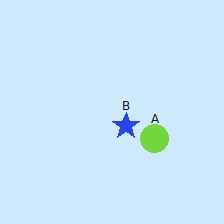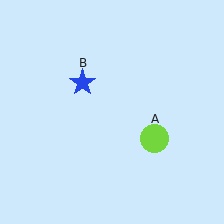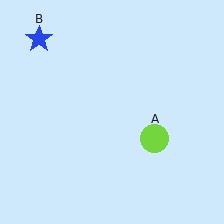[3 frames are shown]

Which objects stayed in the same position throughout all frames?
Lime circle (object A) remained stationary.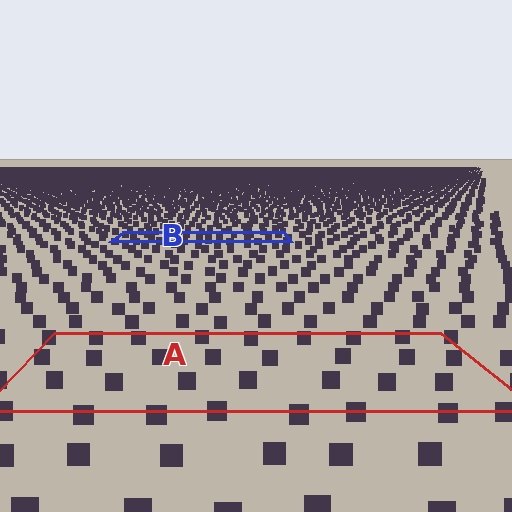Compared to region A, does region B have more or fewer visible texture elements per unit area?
Region B has more texture elements per unit area — they are packed more densely because it is farther away.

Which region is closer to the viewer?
Region A is closer. The texture elements there are larger and more spread out.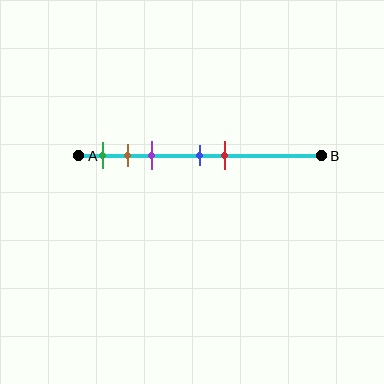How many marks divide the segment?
There are 5 marks dividing the segment.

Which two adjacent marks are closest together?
The brown and purple marks are the closest adjacent pair.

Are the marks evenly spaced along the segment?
No, the marks are not evenly spaced.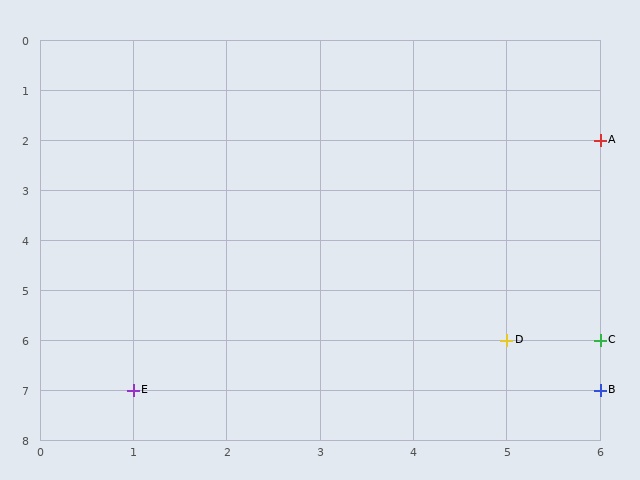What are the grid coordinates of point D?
Point D is at grid coordinates (5, 6).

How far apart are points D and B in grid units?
Points D and B are 1 column and 1 row apart (about 1.4 grid units diagonally).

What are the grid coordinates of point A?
Point A is at grid coordinates (6, 2).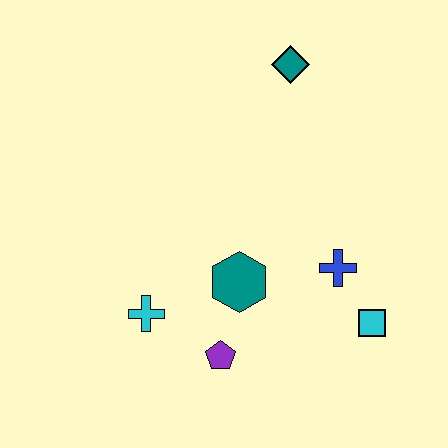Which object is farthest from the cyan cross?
The teal diamond is farthest from the cyan cross.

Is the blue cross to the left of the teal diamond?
No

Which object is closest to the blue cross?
The cyan square is closest to the blue cross.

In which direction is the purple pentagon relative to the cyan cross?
The purple pentagon is to the right of the cyan cross.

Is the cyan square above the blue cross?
No